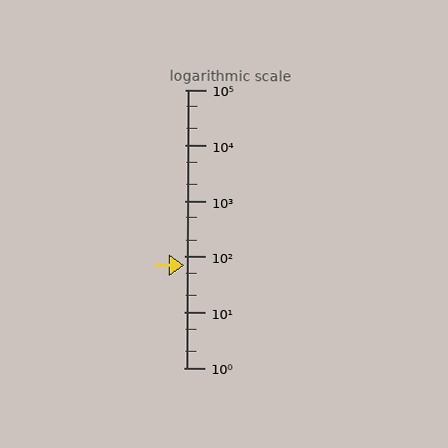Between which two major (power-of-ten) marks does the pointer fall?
The pointer is between 10 and 100.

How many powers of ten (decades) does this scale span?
The scale spans 5 decades, from 1 to 100000.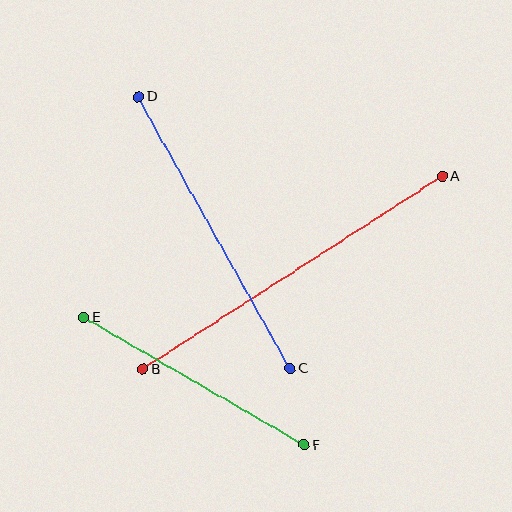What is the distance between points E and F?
The distance is approximately 255 pixels.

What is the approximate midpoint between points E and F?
The midpoint is at approximately (194, 381) pixels.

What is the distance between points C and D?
The distance is approximately 311 pixels.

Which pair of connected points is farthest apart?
Points A and B are farthest apart.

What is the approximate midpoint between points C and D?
The midpoint is at approximately (214, 233) pixels.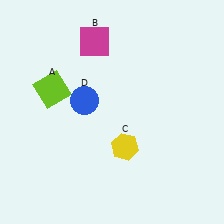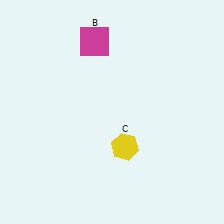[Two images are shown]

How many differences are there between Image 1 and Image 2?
There are 2 differences between the two images.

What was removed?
The blue circle (D), the lime square (A) were removed in Image 2.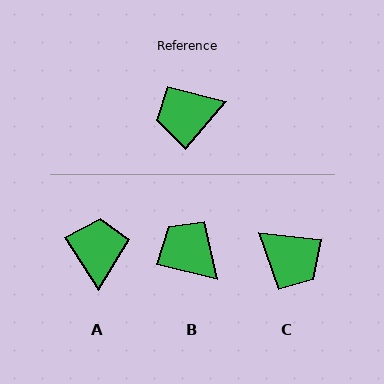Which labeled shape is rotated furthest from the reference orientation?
C, about 124 degrees away.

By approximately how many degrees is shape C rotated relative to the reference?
Approximately 124 degrees counter-clockwise.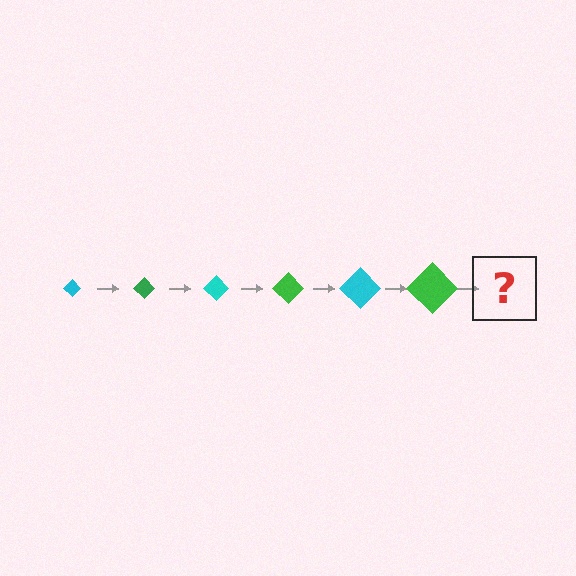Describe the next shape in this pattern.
It should be a cyan diamond, larger than the previous one.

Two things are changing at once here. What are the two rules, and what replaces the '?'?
The two rules are that the diamond grows larger each step and the color cycles through cyan and green. The '?' should be a cyan diamond, larger than the previous one.